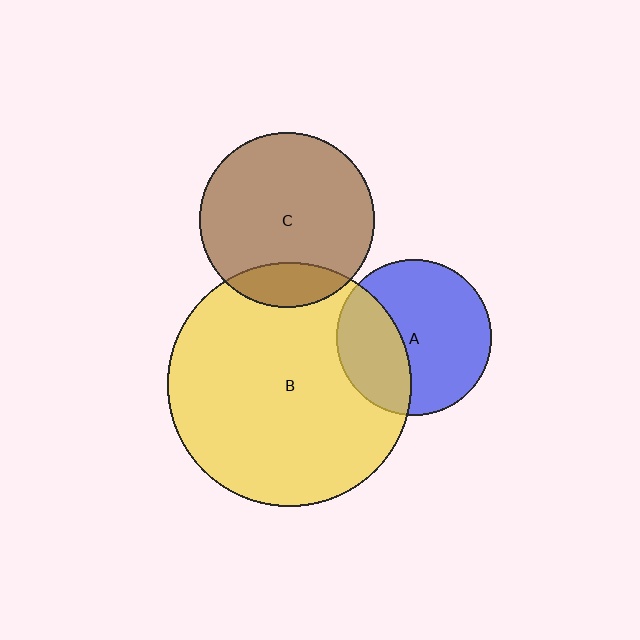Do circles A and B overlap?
Yes.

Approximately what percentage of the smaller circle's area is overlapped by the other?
Approximately 35%.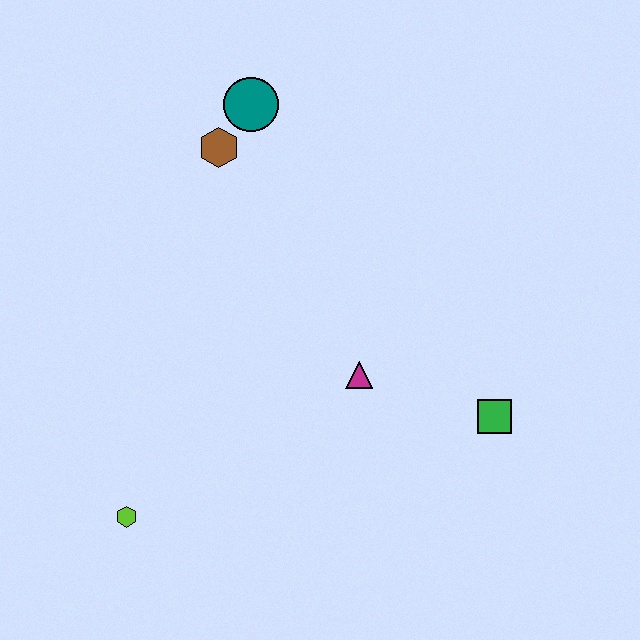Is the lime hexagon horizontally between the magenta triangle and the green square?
No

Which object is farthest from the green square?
The teal circle is farthest from the green square.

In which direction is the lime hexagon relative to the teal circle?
The lime hexagon is below the teal circle.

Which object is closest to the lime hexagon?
The magenta triangle is closest to the lime hexagon.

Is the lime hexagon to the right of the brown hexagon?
No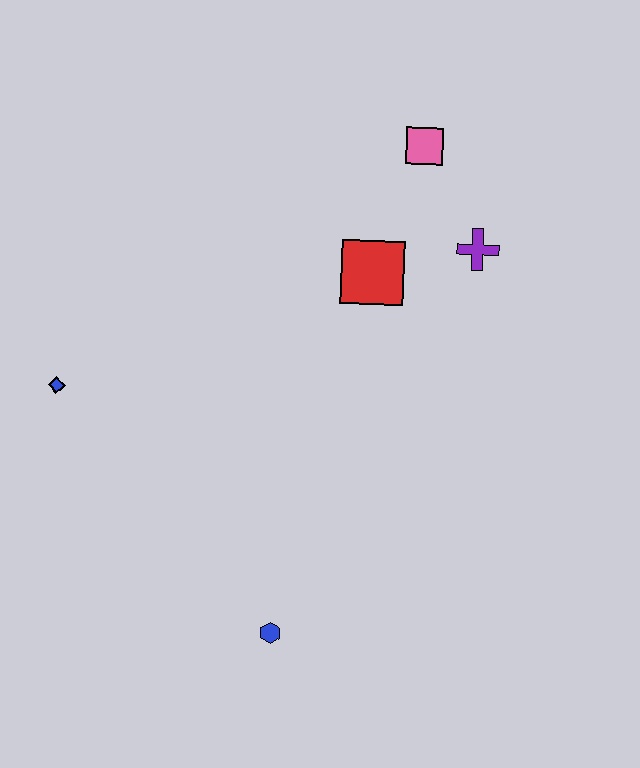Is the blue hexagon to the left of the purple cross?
Yes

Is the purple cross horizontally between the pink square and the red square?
No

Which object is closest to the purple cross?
The red square is closest to the purple cross.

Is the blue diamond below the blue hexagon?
No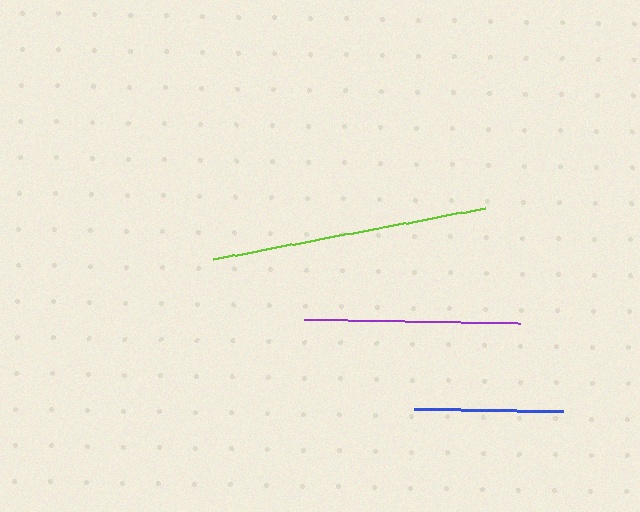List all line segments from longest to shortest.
From longest to shortest: lime, purple, blue.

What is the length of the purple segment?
The purple segment is approximately 216 pixels long.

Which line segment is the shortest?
The blue line is the shortest at approximately 149 pixels.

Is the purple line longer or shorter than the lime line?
The lime line is longer than the purple line.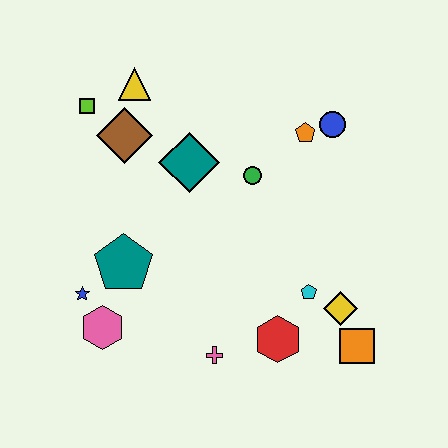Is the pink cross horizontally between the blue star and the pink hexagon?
No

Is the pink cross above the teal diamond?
No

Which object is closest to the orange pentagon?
The blue circle is closest to the orange pentagon.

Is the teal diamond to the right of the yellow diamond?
No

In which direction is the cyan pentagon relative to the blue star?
The cyan pentagon is to the right of the blue star.